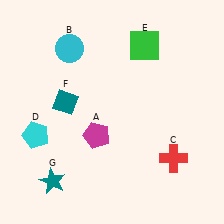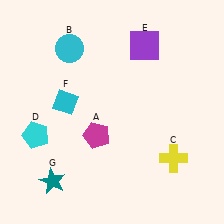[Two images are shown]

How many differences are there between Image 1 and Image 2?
There are 3 differences between the two images.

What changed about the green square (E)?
In Image 1, E is green. In Image 2, it changed to purple.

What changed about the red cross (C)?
In Image 1, C is red. In Image 2, it changed to yellow.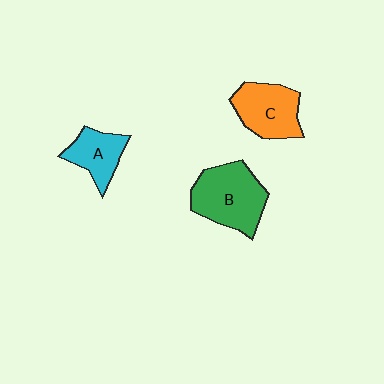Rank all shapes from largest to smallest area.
From largest to smallest: B (green), C (orange), A (cyan).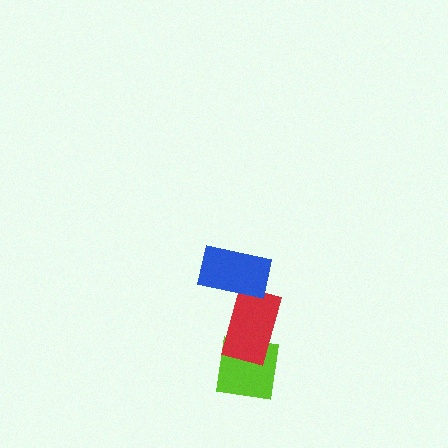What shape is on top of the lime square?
The red rectangle is on top of the lime square.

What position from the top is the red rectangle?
The red rectangle is 2nd from the top.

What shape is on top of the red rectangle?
The blue rectangle is on top of the red rectangle.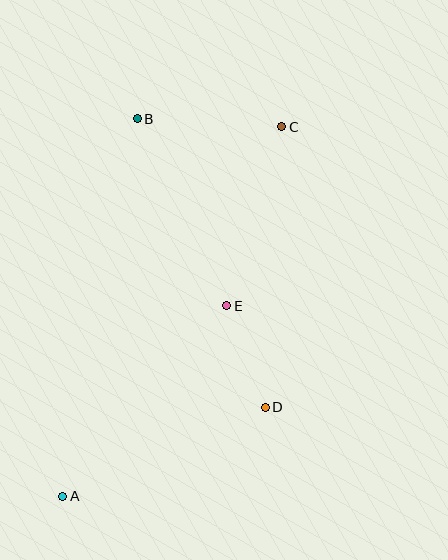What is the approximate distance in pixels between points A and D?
The distance between A and D is approximately 221 pixels.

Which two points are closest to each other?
Points D and E are closest to each other.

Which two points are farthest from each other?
Points A and C are farthest from each other.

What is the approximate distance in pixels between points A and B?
The distance between A and B is approximately 385 pixels.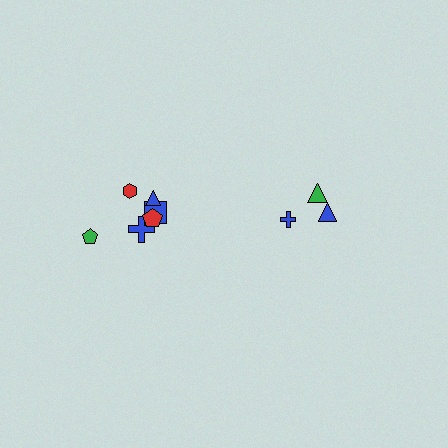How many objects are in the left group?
There are 6 objects.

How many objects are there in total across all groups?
There are 9 objects.